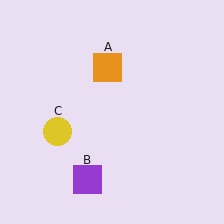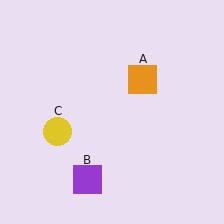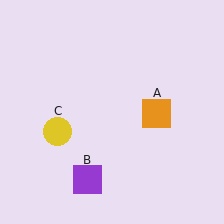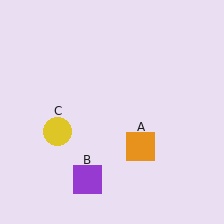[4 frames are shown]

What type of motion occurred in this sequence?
The orange square (object A) rotated clockwise around the center of the scene.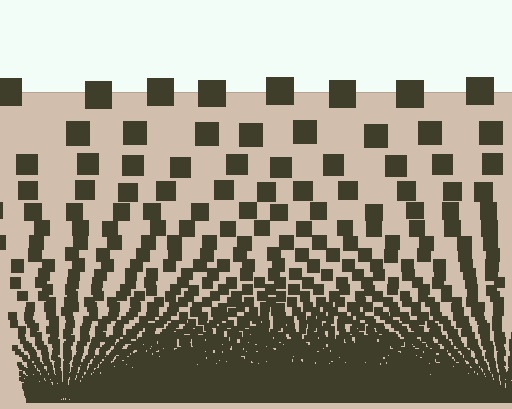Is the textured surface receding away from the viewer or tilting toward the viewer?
The surface appears to tilt toward the viewer. Texture elements get larger and sparser toward the top.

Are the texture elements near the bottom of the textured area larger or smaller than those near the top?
Smaller. The gradient is inverted — elements near the bottom are smaller and denser.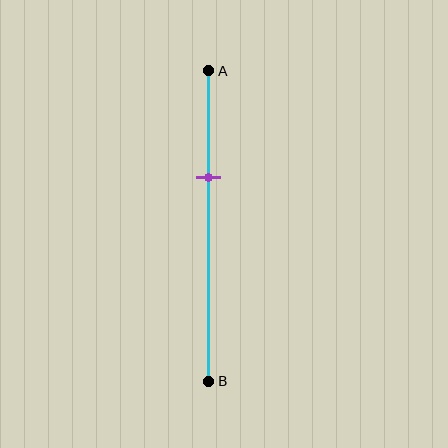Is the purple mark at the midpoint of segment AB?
No, the mark is at about 35% from A, not at the 50% midpoint.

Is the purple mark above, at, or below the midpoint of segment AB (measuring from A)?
The purple mark is above the midpoint of segment AB.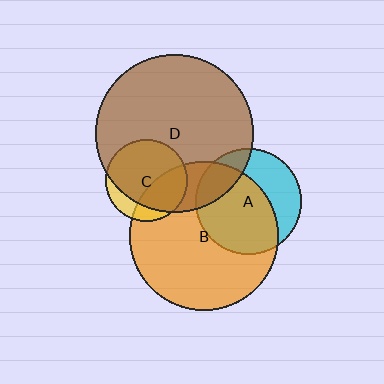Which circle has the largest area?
Circle D (brown).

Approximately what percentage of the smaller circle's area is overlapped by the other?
Approximately 20%.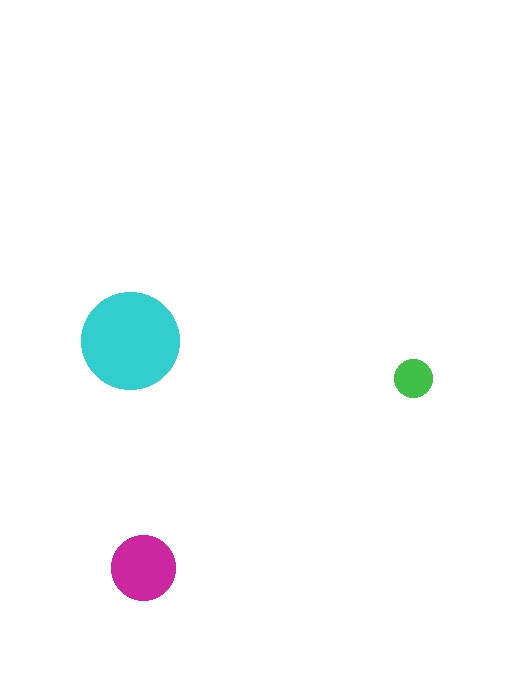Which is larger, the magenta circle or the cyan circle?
The cyan one.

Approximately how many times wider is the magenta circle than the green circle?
About 1.5 times wider.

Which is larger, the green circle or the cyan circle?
The cyan one.